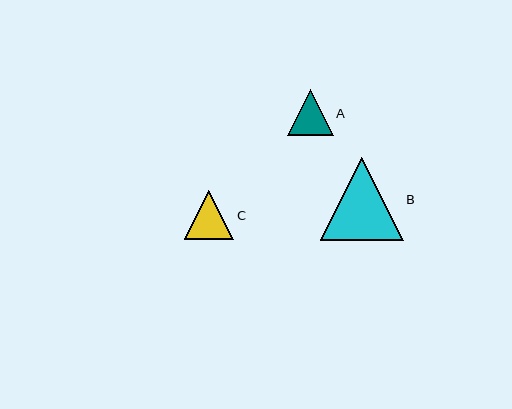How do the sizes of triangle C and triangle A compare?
Triangle C and triangle A are approximately the same size.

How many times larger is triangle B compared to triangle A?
Triangle B is approximately 1.8 times the size of triangle A.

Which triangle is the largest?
Triangle B is the largest with a size of approximately 83 pixels.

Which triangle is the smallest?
Triangle A is the smallest with a size of approximately 46 pixels.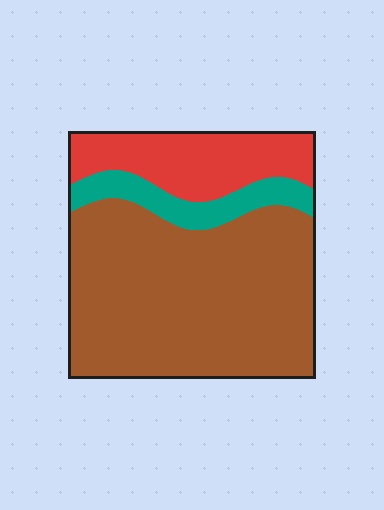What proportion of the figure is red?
Red covers 22% of the figure.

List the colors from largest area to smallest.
From largest to smallest: brown, red, teal.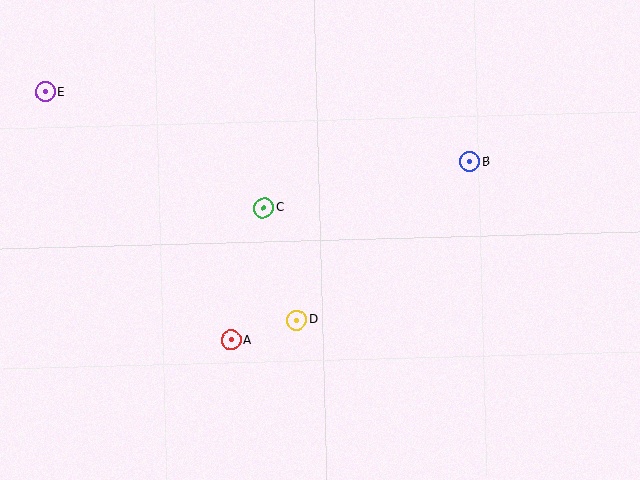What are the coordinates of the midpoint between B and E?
The midpoint between B and E is at (257, 127).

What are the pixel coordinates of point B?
Point B is at (470, 162).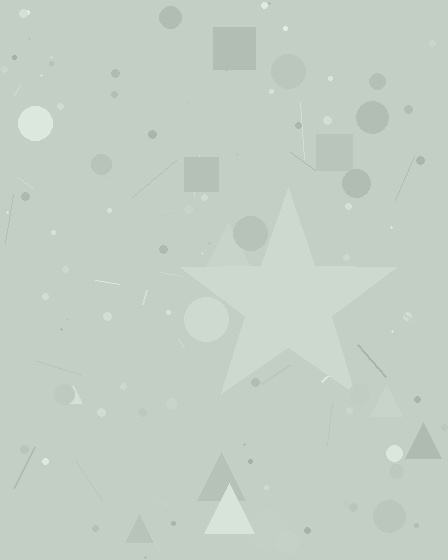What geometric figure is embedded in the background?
A star is embedded in the background.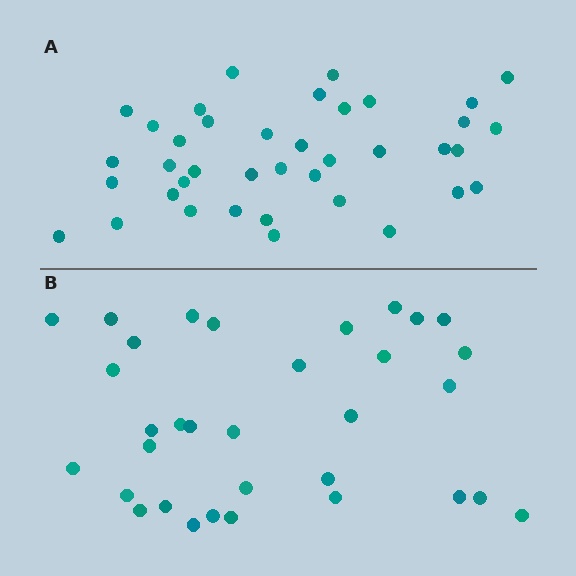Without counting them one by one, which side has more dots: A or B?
Region A (the top region) has more dots.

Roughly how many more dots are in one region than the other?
Region A has about 6 more dots than region B.